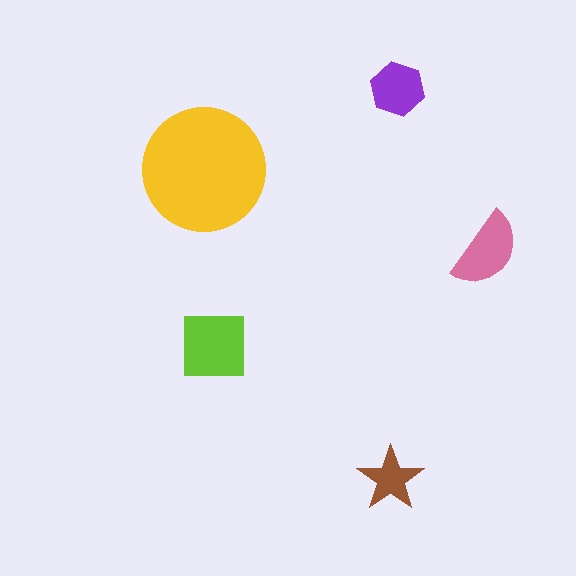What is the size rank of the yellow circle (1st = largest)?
1st.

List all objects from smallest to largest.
The brown star, the purple hexagon, the pink semicircle, the lime square, the yellow circle.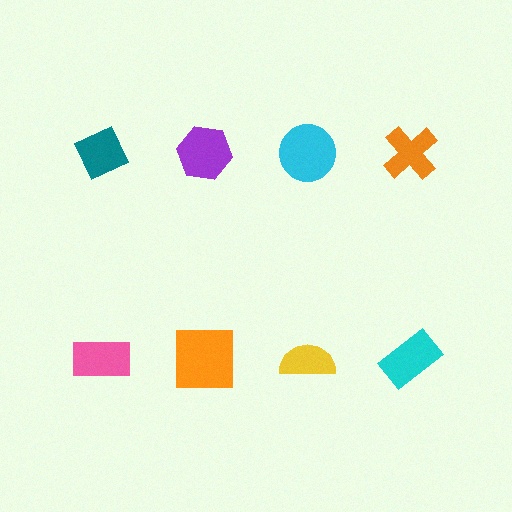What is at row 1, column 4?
An orange cross.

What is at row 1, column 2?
A purple hexagon.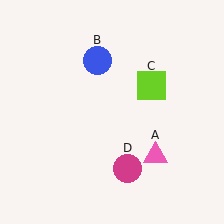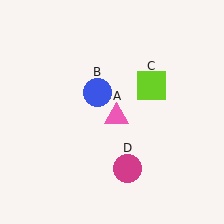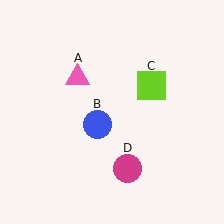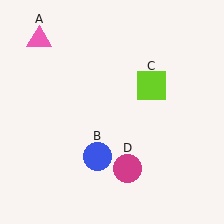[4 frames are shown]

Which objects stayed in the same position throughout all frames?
Lime square (object C) and magenta circle (object D) remained stationary.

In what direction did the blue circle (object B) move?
The blue circle (object B) moved down.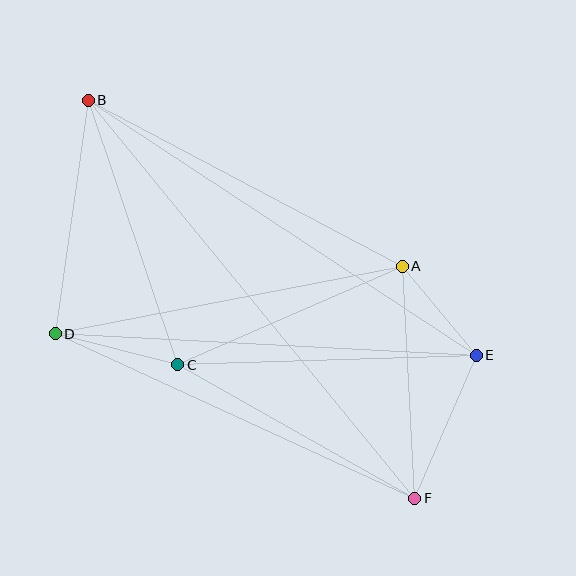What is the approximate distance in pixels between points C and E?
The distance between C and E is approximately 298 pixels.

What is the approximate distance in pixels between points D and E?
The distance between D and E is approximately 422 pixels.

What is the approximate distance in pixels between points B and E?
The distance between B and E is approximately 464 pixels.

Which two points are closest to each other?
Points A and E are closest to each other.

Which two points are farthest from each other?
Points B and F are farthest from each other.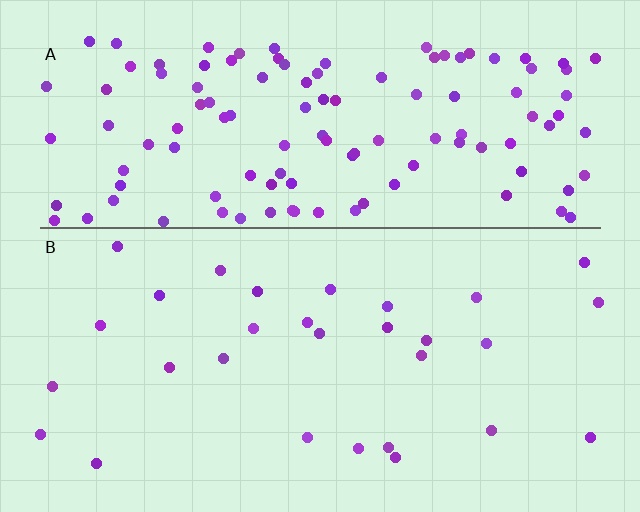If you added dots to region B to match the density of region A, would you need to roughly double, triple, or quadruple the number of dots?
Approximately quadruple.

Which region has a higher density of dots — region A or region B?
A (the top).